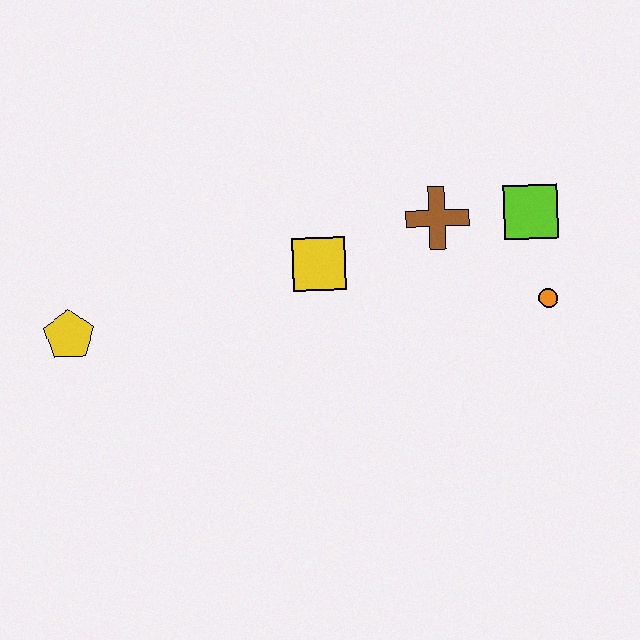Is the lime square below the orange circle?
No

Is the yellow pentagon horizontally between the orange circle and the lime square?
No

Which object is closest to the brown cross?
The lime square is closest to the brown cross.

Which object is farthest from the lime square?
The yellow pentagon is farthest from the lime square.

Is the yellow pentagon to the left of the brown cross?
Yes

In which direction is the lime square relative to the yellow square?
The lime square is to the right of the yellow square.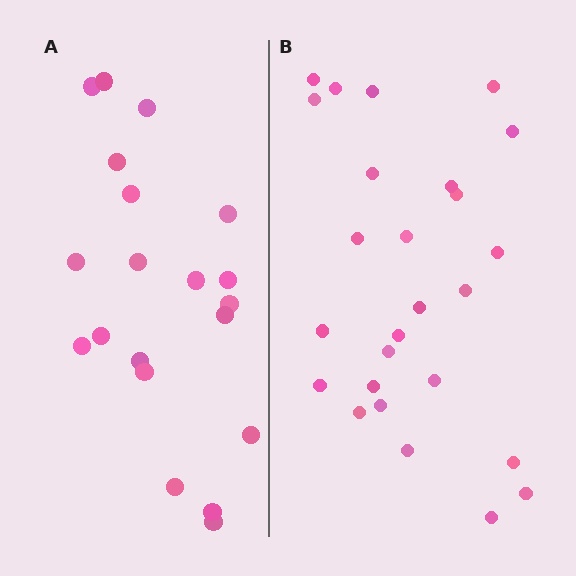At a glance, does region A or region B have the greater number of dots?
Region B (the right region) has more dots.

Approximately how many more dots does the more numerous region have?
Region B has about 6 more dots than region A.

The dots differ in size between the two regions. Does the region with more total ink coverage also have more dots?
No. Region A has more total ink coverage because its dots are larger, but region B actually contains more individual dots. Total area can be misleading — the number of items is what matters here.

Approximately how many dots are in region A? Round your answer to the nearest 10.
About 20 dots.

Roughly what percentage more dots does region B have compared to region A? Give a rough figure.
About 30% more.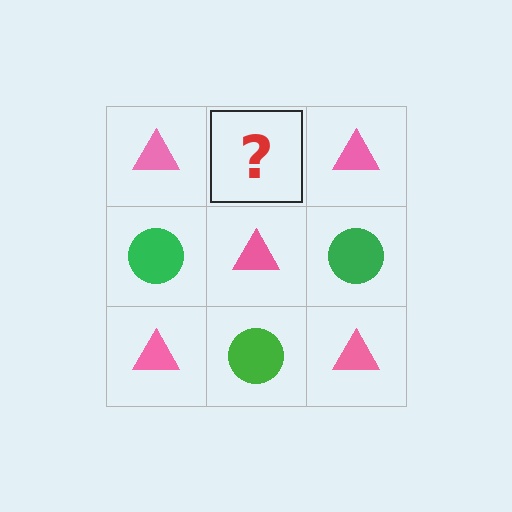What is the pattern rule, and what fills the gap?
The rule is that it alternates pink triangle and green circle in a checkerboard pattern. The gap should be filled with a green circle.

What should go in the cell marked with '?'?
The missing cell should contain a green circle.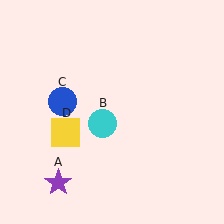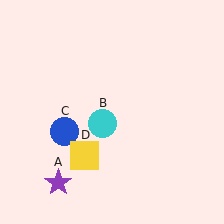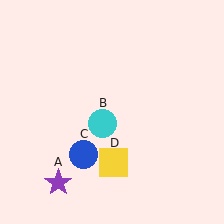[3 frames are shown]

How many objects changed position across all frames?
2 objects changed position: blue circle (object C), yellow square (object D).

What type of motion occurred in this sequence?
The blue circle (object C), yellow square (object D) rotated counterclockwise around the center of the scene.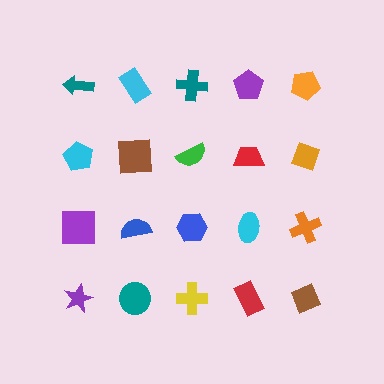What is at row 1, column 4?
A purple pentagon.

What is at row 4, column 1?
A purple star.